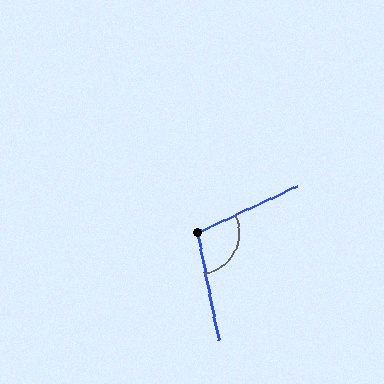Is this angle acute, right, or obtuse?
It is obtuse.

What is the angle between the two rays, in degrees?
Approximately 104 degrees.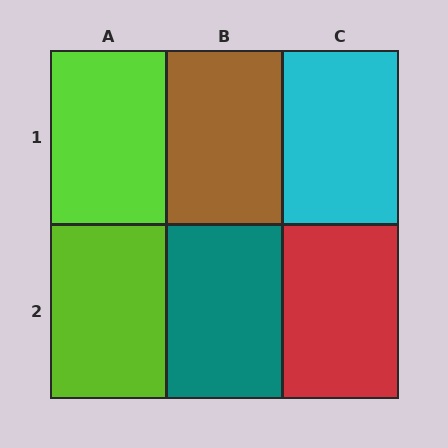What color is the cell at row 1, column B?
Brown.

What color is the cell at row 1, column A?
Lime.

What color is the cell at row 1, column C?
Cyan.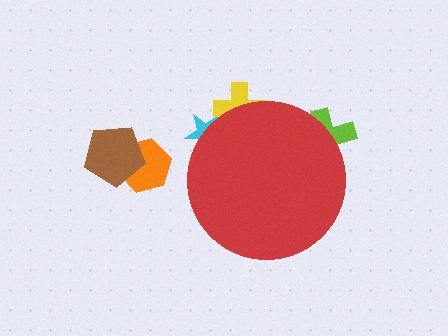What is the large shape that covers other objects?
A red circle.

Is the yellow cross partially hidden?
Yes, the yellow cross is partially hidden behind the red circle.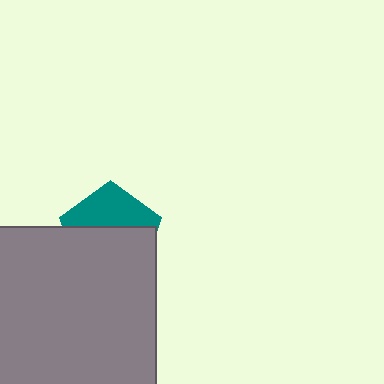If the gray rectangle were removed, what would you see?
You would see the complete teal pentagon.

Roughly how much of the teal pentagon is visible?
A small part of it is visible (roughly 39%).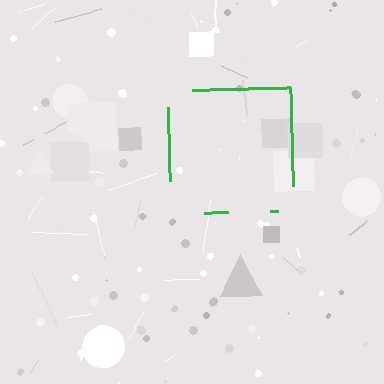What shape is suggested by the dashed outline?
The dashed outline suggests a square.